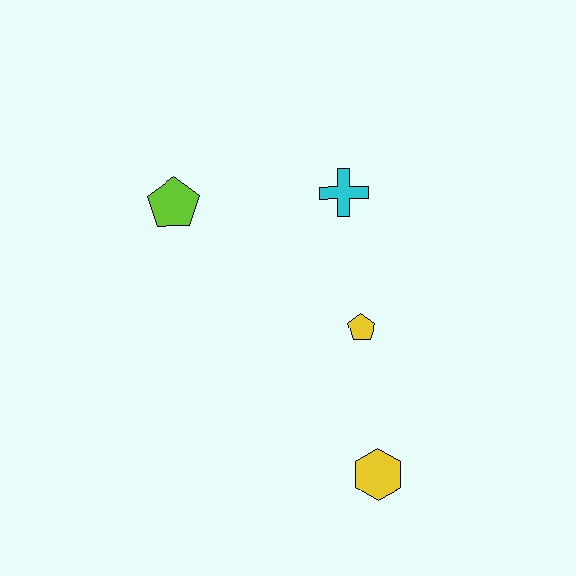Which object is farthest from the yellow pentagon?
The lime pentagon is farthest from the yellow pentagon.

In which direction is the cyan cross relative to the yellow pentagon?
The cyan cross is above the yellow pentagon.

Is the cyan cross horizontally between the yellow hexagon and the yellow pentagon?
No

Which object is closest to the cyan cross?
The yellow pentagon is closest to the cyan cross.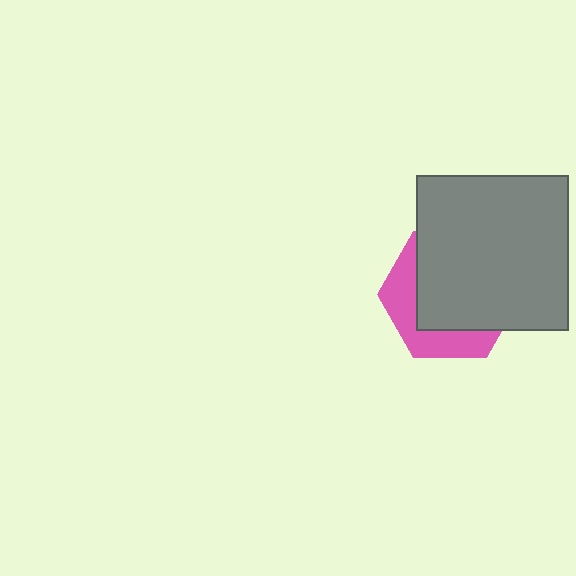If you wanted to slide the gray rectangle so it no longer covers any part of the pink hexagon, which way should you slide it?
Slide it toward the upper-right — that is the most direct way to separate the two shapes.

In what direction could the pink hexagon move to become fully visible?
The pink hexagon could move toward the lower-left. That would shift it out from behind the gray rectangle entirely.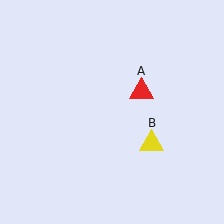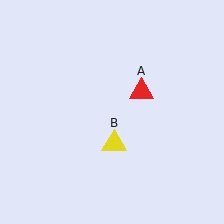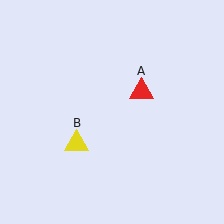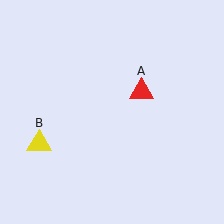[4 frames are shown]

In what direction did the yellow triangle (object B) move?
The yellow triangle (object B) moved left.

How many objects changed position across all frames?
1 object changed position: yellow triangle (object B).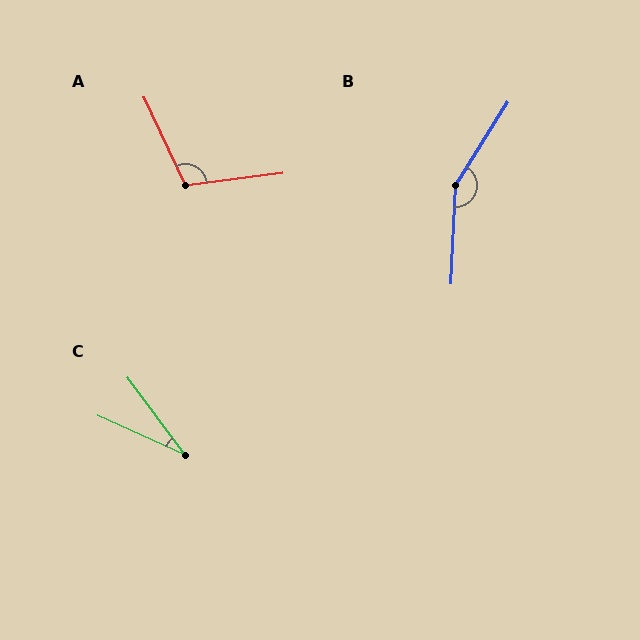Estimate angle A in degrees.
Approximately 108 degrees.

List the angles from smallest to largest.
C (29°), A (108°), B (150°).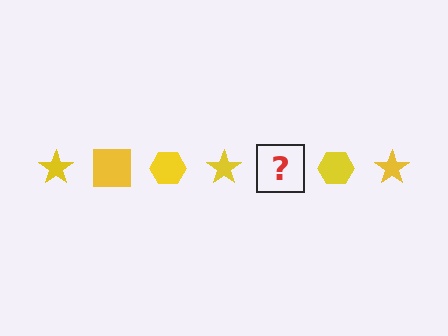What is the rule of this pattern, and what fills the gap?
The rule is that the pattern cycles through star, square, hexagon shapes in yellow. The gap should be filled with a yellow square.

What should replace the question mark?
The question mark should be replaced with a yellow square.